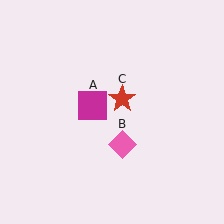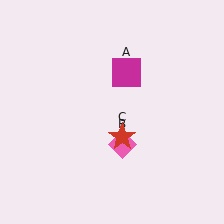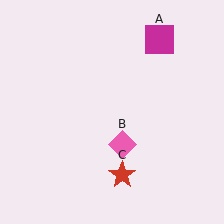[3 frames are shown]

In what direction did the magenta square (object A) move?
The magenta square (object A) moved up and to the right.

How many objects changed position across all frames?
2 objects changed position: magenta square (object A), red star (object C).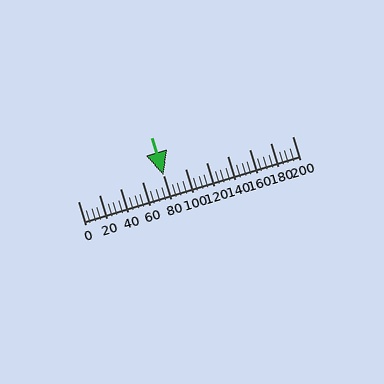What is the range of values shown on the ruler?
The ruler shows values from 0 to 200.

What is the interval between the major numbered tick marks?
The major tick marks are spaced 20 units apart.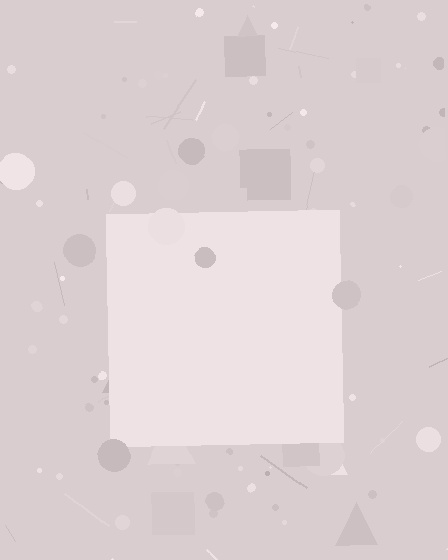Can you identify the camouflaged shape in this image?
The camouflaged shape is a square.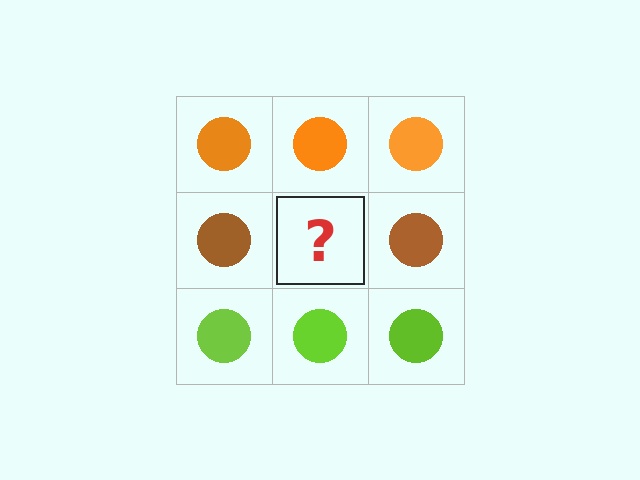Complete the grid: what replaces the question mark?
The question mark should be replaced with a brown circle.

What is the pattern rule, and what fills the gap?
The rule is that each row has a consistent color. The gap should be filled with a brown circle.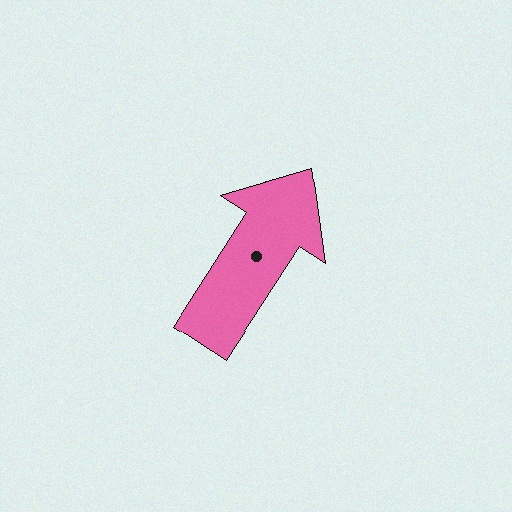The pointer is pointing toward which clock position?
Roughly 1 o'clock.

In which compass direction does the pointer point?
Northeast.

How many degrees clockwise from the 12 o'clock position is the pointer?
Approximately 33 degrees.